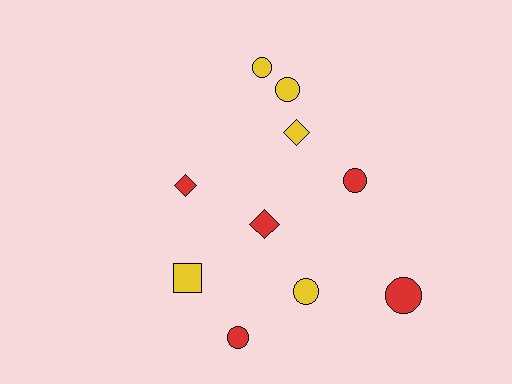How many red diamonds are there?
There are 2 red diamonds.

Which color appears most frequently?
Red, with 5 objects.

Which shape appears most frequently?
Circle, with 6 objects.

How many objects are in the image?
There are 10 objects.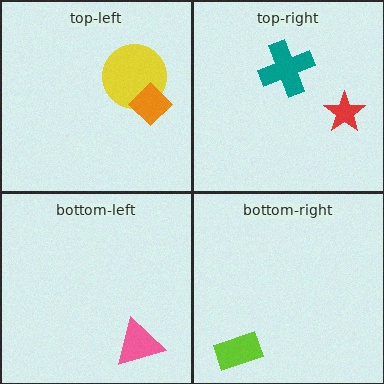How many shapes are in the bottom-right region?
1.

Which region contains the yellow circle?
The top-left region.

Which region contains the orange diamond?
The top-left region.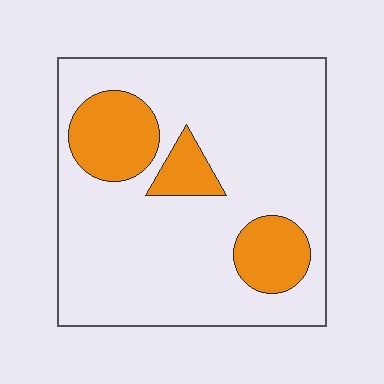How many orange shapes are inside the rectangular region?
3.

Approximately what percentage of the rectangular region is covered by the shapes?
Approximately 20%.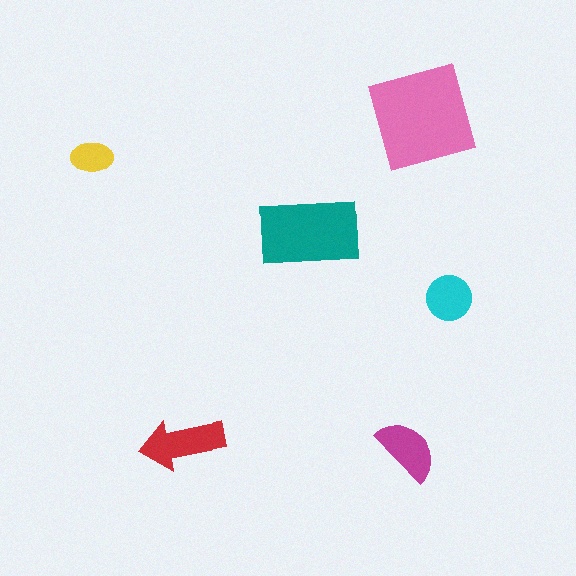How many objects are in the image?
There are 6 objects in the image.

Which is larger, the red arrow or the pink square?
The pink square.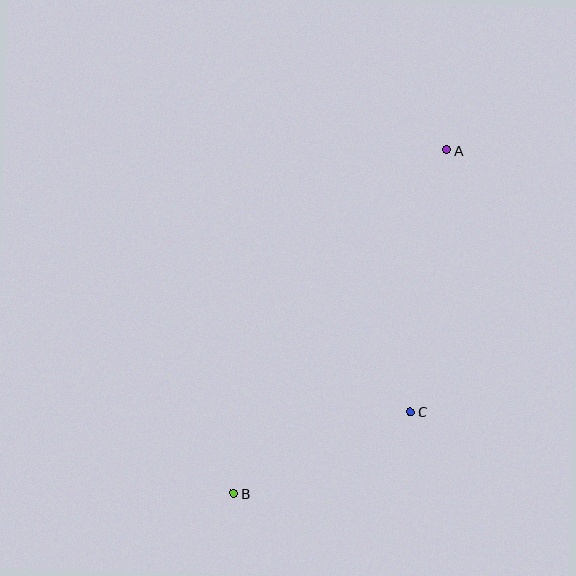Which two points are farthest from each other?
Points A and B are farthest from each other.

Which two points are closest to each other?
Points B and C are closest to each other.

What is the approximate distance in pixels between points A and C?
The distance between A and C is approximately 264 pixels.